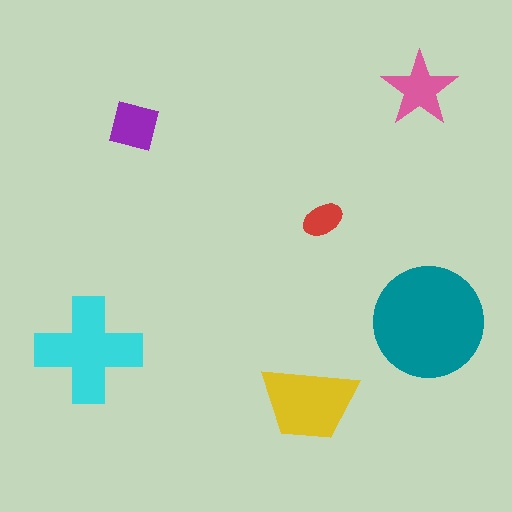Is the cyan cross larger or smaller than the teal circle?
Smaller.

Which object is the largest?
The teal circle.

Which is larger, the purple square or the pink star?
The pink star.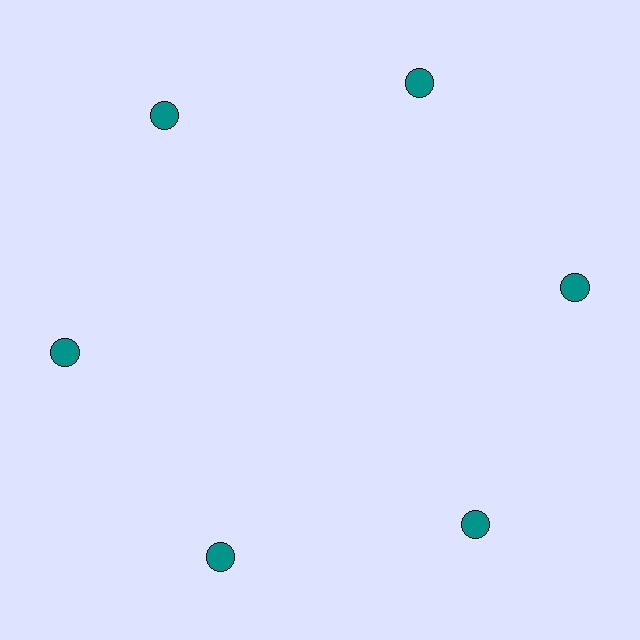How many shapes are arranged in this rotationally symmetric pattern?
There are 6 shapes, arranged in 6 groups of 1.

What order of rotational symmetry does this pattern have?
This pattern has 6-fold rotational symmetry.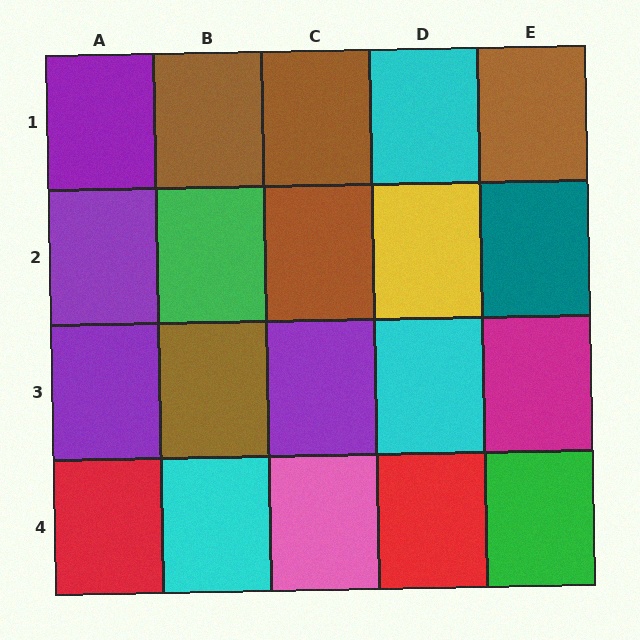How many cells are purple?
4 cells are purple.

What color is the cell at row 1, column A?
Purple.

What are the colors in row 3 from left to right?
Purple, brown, purple, cyan, magenta.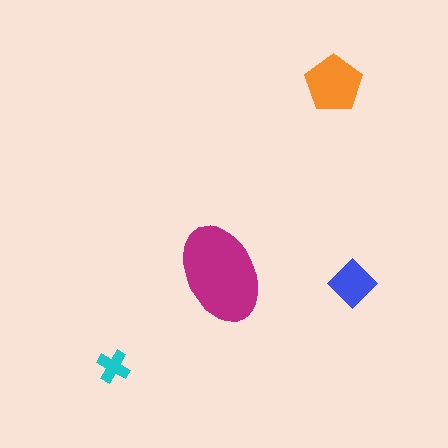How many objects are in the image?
There are 4 objects in the image.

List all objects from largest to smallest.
The magenta ellipse, the orange pentagon, the blue diamond, the cyan cross.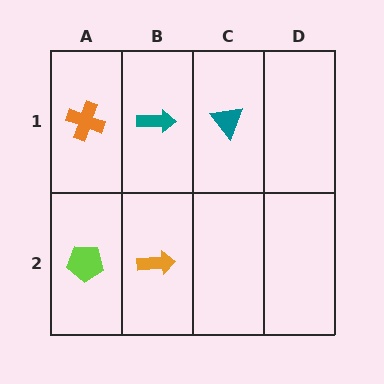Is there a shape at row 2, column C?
No, that cell is empty.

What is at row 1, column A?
An orange cross.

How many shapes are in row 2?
2 shapes.